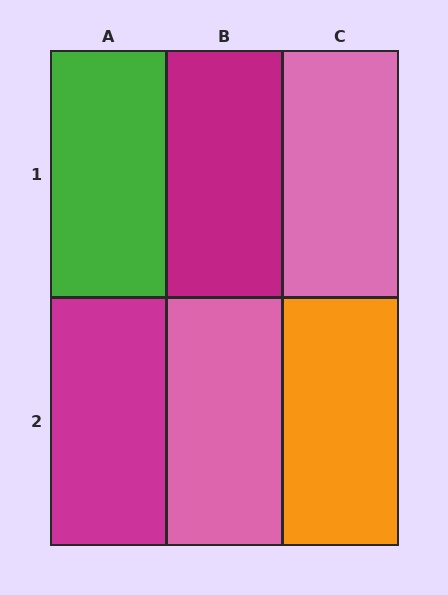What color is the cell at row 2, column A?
Magenta.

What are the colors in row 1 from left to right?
Green, magenta, pink.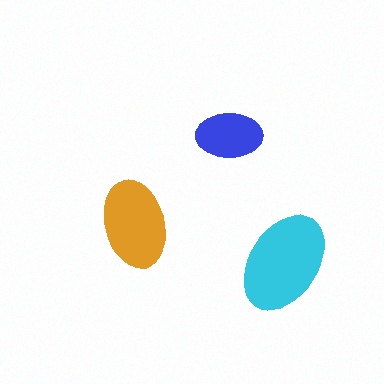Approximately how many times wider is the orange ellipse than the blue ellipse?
About 1.5 times wider.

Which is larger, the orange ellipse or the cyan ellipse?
The cyan one.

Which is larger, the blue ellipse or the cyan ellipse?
The cyan one.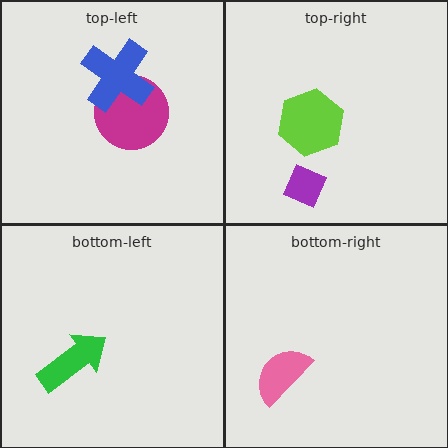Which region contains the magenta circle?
The top-left region.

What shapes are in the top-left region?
The magenta circle, the blue cross.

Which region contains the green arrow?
The bottom-left region.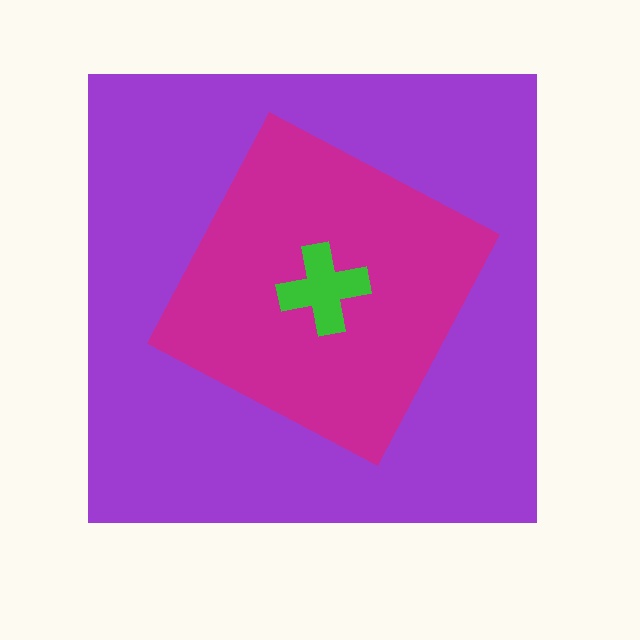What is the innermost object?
The green cross.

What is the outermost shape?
The purple square.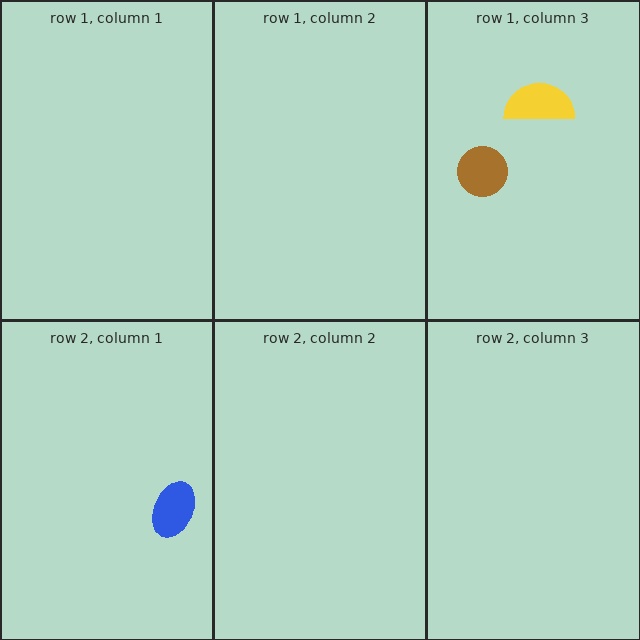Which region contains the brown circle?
The row 1, column 3 region.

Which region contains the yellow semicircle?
The row 1, column 3 region.